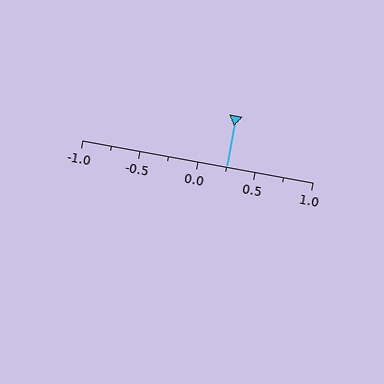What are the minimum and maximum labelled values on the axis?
The axis runs from -1.0 to 1.0.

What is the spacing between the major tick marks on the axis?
The major ticks are spaced 0.5 apart.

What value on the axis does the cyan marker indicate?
The marker indicates approximately 0.25.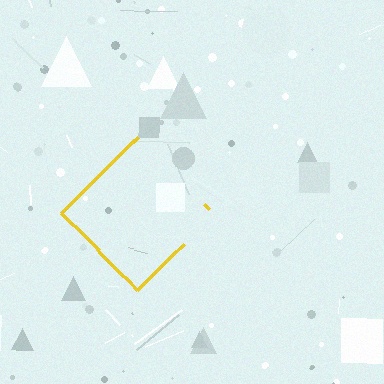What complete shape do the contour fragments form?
The contour fragments form a diamond.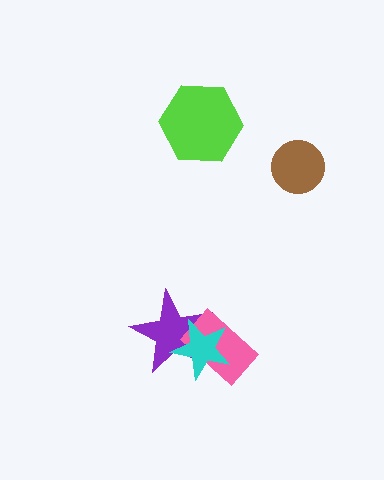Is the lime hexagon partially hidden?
No, no other shape covers it.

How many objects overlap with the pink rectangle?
2 objects overlap with the pink rectangle.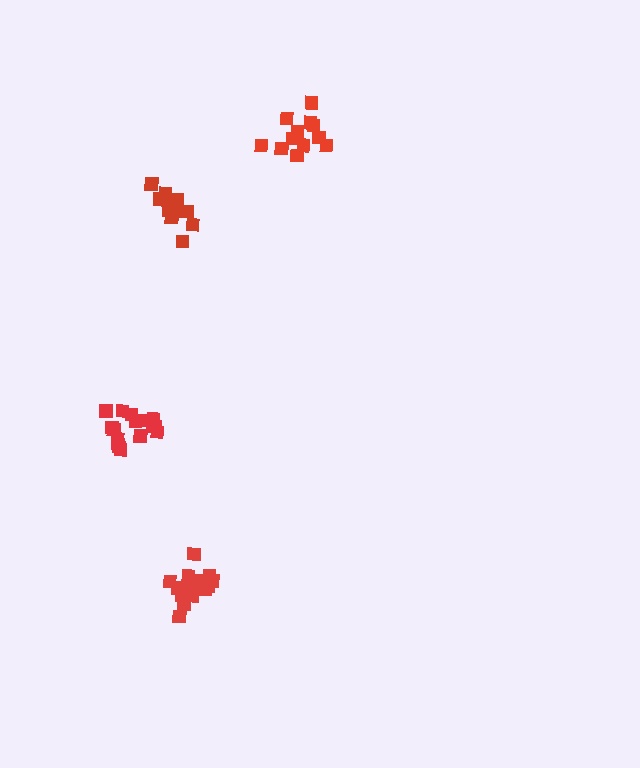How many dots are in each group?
Group 1: 14 dots, Group 2: 16 dots, Group 3: 17 dots, Group 4: 12 dots (59 total).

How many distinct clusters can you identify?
There are 4 distinct clusters.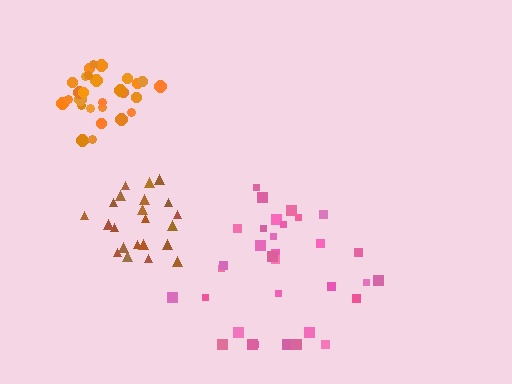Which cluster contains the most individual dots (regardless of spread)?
Pink (34).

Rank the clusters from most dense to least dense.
orange, brown, pink.